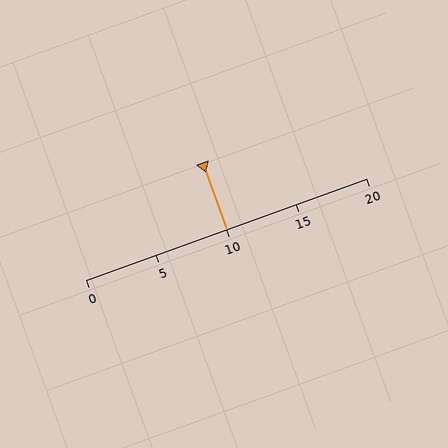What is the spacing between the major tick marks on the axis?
The major ticks are spaced 5 apart.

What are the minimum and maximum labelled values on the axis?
The axis runs from 0 to 20.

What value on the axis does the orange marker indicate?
The marker indicates approximately 10.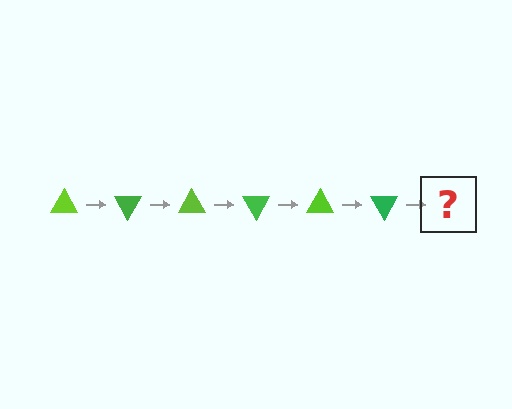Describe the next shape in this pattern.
It should be a lime triangle, rotated 360 degrees from the start.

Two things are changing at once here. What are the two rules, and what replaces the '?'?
The two rules are that it rotates 60 degrees each step and the color cycles through lime and green. The '?' should be a lime triangle, rotated 360 degrees from the start.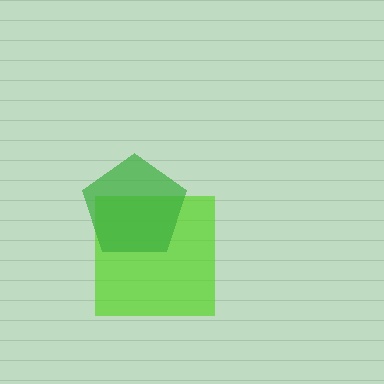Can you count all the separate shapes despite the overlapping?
Yes, there are 2 separate shapes.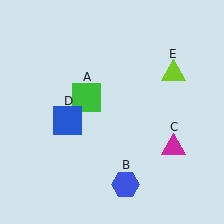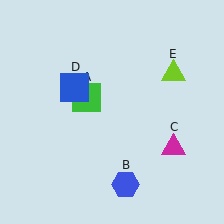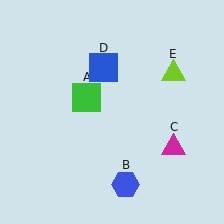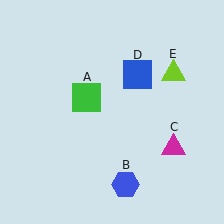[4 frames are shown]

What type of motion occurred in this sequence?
The blue square (object D) rotated clockwise around the center of the scene.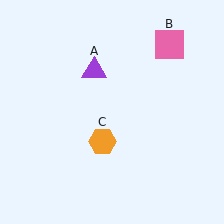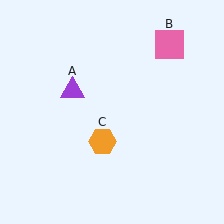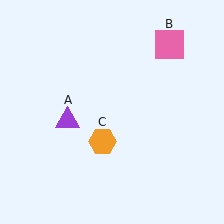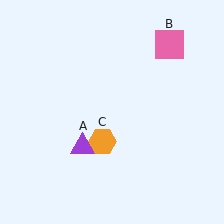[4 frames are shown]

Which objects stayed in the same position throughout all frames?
Pink square (object B) and orange hexagon (object C) remained stationary.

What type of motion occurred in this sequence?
The purple triangle (object A) rotated counterclockwise around the center of the scene.